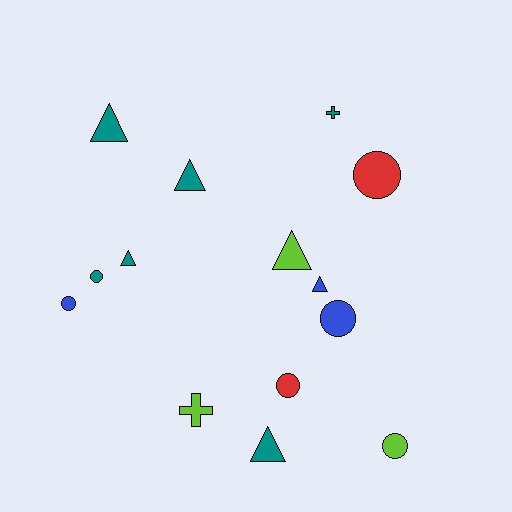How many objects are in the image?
There are 14 objects.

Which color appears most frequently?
Teal, with 6 objects.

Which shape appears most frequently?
Circle, with 6 objects.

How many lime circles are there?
There is 1 lime circle.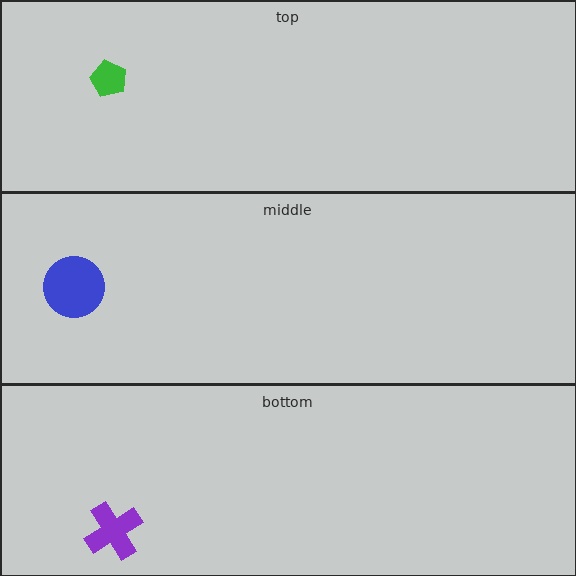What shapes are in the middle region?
The blue circle.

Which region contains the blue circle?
The middle region.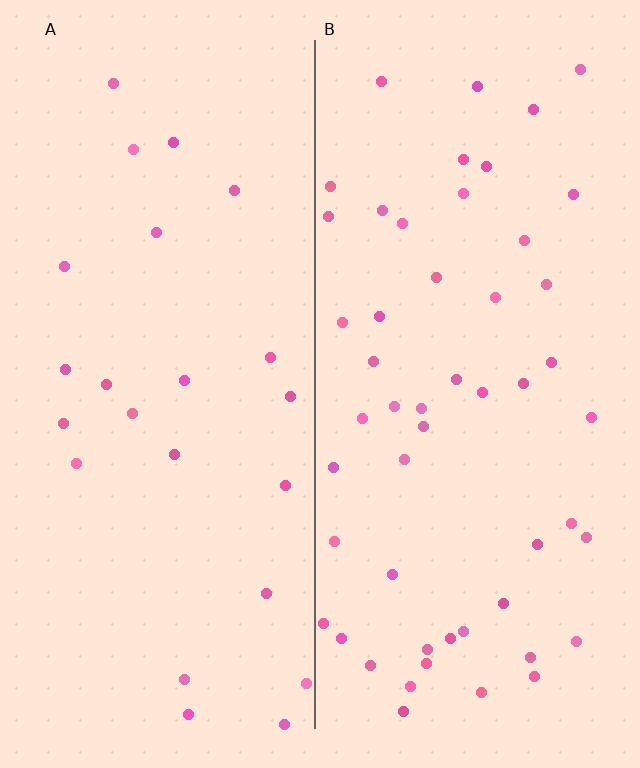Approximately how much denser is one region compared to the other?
Approximately 2.2× — region B over region A.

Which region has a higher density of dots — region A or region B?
B (the right).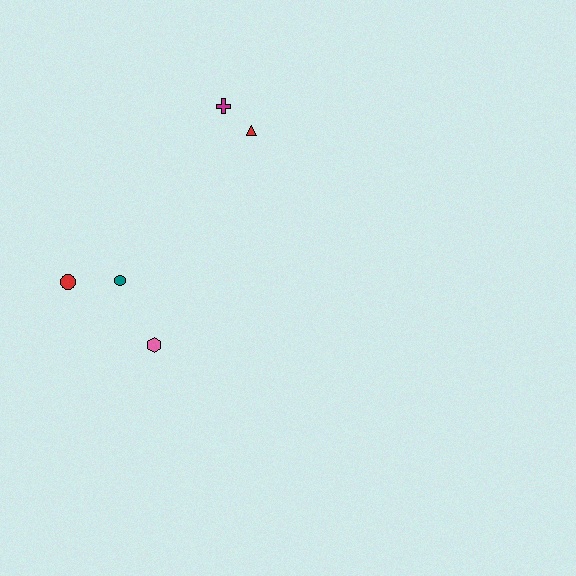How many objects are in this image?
There are 5 objects.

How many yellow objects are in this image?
There are no yellow objects.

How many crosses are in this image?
There is 1 cross.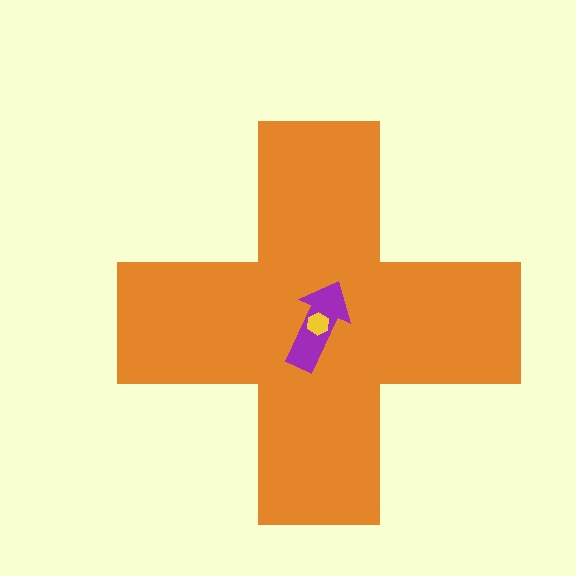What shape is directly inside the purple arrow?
The yellow hexagon.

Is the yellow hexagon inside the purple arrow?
Yes.